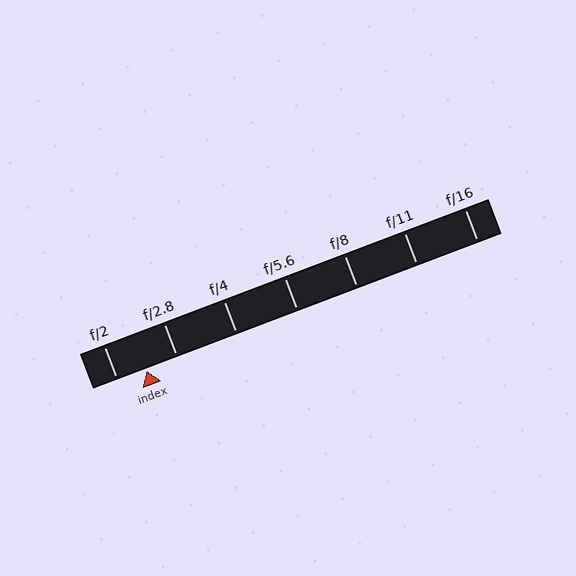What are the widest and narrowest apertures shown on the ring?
The widest aperture shown is f/2 and the narrowest is f/16.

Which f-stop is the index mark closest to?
The index mark is closest to f/2.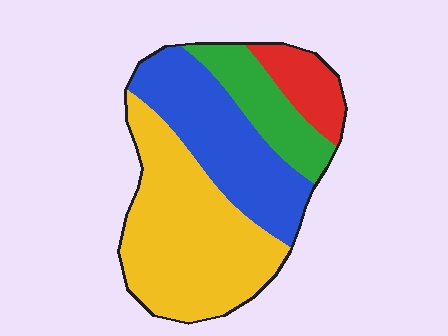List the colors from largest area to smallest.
From largest to smallest: yellow, blue, green, red.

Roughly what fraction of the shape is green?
Green takes up about one sixth (1/6) of the shape.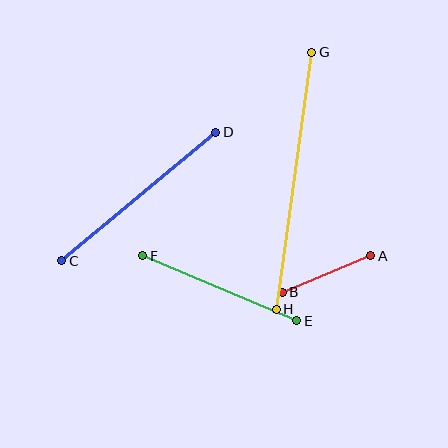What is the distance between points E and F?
The distance is approximately 167 pixels.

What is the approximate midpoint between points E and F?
The midpoint is at approximately (220, 288) pixels.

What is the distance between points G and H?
The distance is approximately 259 pixels.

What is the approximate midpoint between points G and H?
The midpoint is at approximately (294, 181) pixels.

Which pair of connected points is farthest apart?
Points G and H are farthest apart.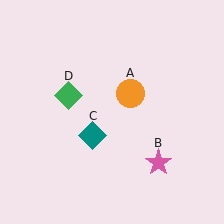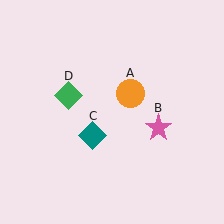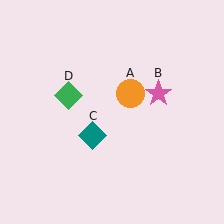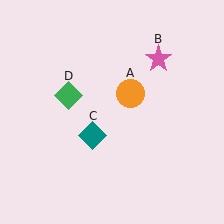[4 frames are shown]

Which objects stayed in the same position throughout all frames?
Orange circle (object A) and teal diamond (object C) and green diamond (object D) remained stationary.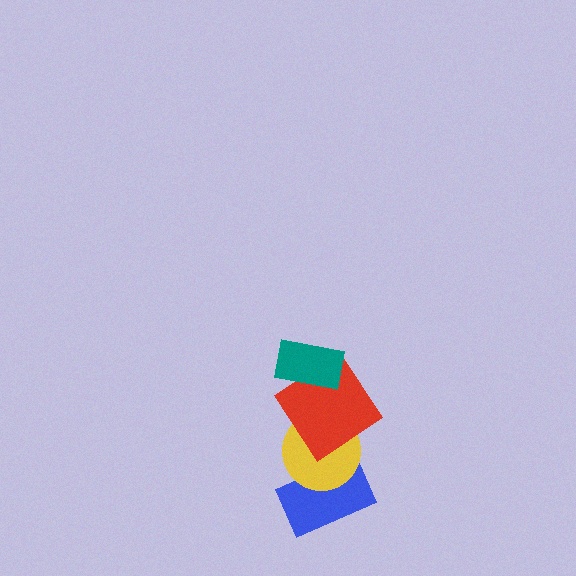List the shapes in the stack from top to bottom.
From top to bottom: the teal rectangle, the red diamond, the yellow circle, the blue rectangle.